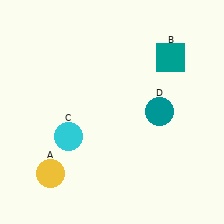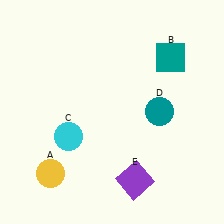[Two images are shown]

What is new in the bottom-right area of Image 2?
A purple square (E) was added in the bottom-right area of Image 2.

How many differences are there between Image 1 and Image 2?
There is 1 difference between the two images.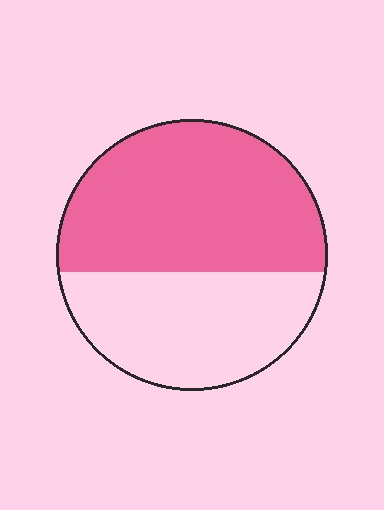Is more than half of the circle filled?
Yes.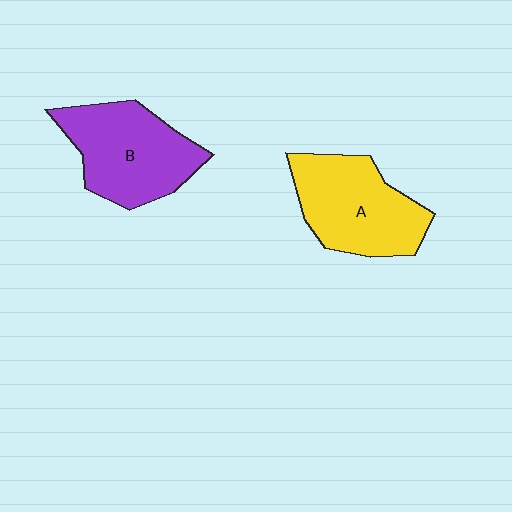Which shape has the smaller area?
Shape A (yellow).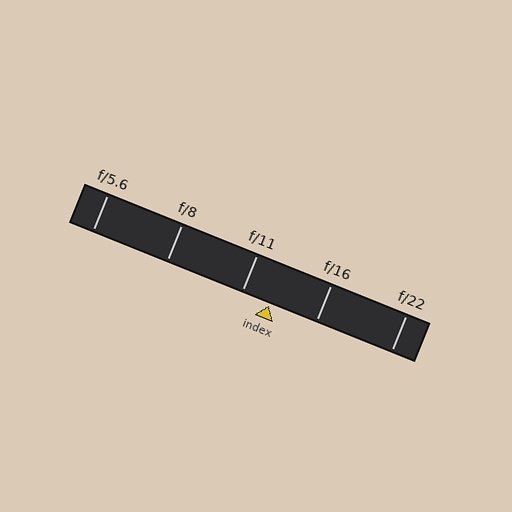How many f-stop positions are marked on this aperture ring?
There are 5 f-stop positions marked.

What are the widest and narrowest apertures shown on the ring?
The widest aperture shown is f/5.6 and the narrowest is f/22.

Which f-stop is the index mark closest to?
The index mark is closest to f/11.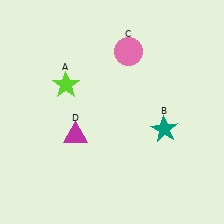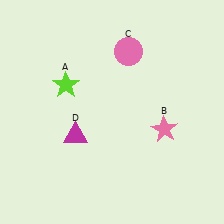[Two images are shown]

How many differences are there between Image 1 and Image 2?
There is 1 difference between the two images.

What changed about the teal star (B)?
In Image 1, B is teal. In Image 2, it changed to pink.